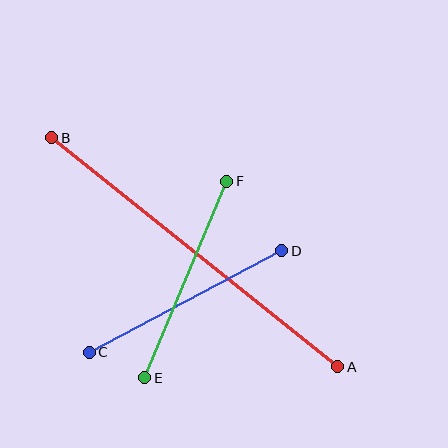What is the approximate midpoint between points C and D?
The midpoint is at approximately (185, 302) pixels.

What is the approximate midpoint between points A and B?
The midpoint is at approximately (195, 252) pixels.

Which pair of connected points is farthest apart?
Points A and B are farthest apart.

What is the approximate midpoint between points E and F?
The midpoint is at approximately (186, 280) pixels.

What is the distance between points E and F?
The distance is approximately 213 pixels.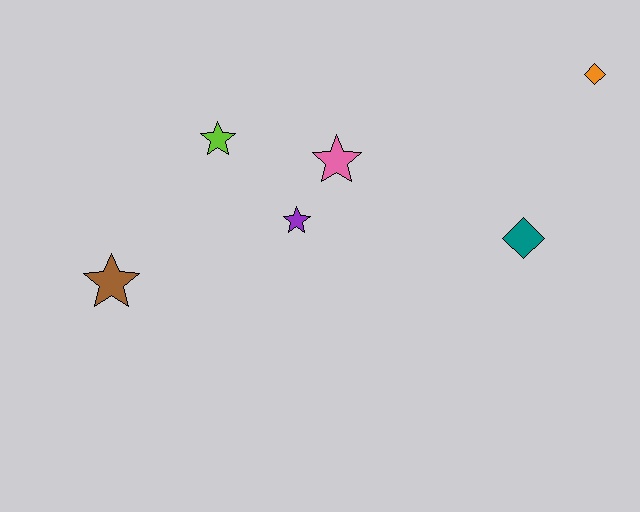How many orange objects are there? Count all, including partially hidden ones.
There is 1 orange object.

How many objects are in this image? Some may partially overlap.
There are 6 objects.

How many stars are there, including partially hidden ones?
There are 4 stars.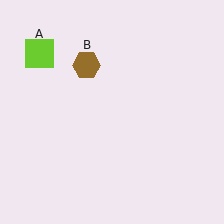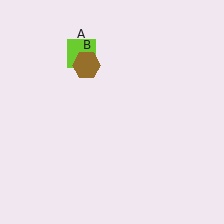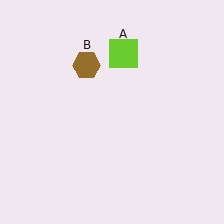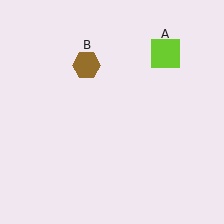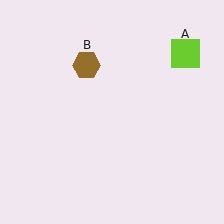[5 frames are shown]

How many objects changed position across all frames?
1 object changed position: lime square (object A).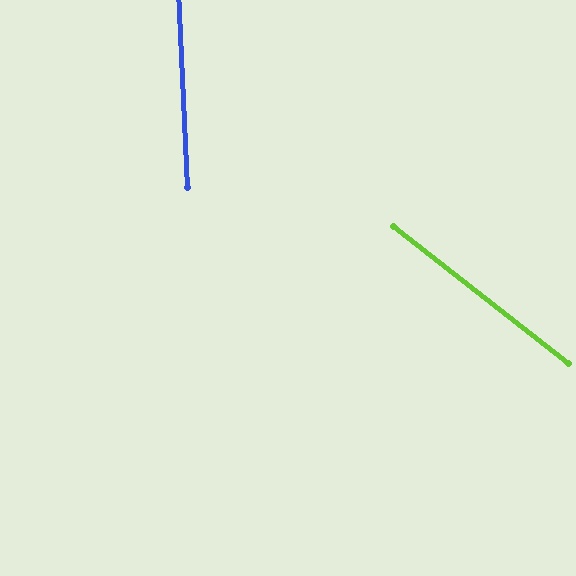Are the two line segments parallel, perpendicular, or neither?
Neither parallel nor perpendicular — they differ by about 49°.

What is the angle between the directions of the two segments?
Approximately 49 degrees.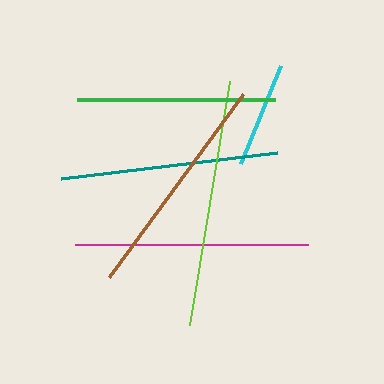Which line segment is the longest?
The lime line is the longest at approximately 247 pixels.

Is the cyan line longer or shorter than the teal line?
The teal line is longer than the cyan line.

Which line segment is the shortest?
The cyan line is the shortest at approximately 106 pixels.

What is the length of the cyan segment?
The cyan segment is approximately 106 pixels long.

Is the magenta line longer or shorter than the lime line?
The lime line is longer than the magenta line.